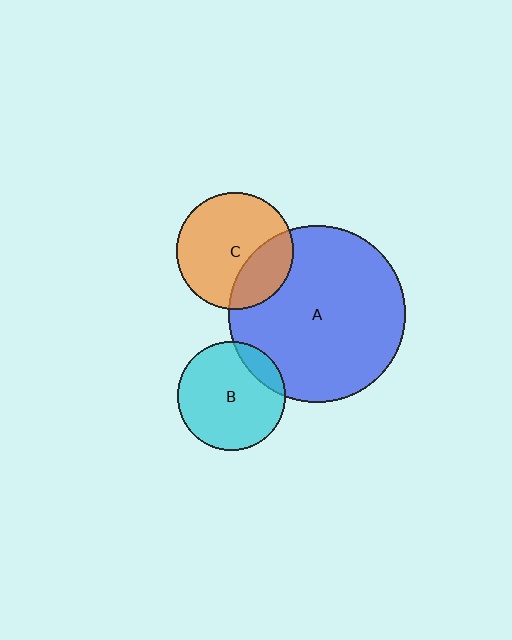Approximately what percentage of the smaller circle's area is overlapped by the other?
Approximately 15%.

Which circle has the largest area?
Circle A (blue).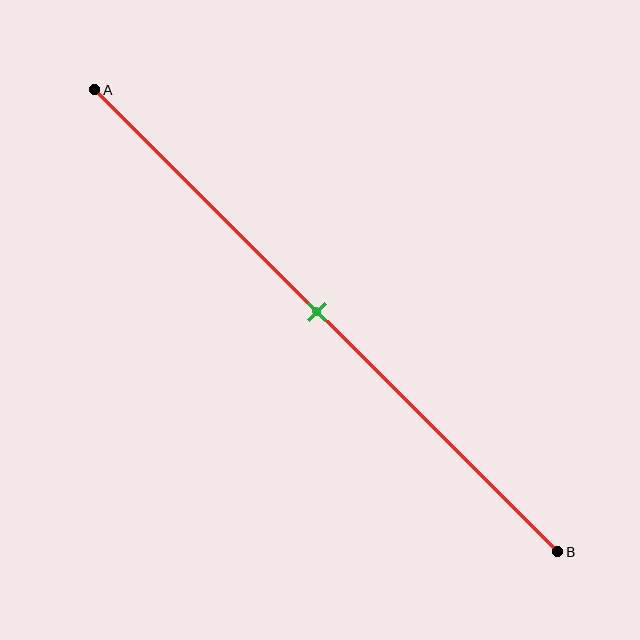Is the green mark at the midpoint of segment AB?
Yes, the mark is approximately at the midpoint.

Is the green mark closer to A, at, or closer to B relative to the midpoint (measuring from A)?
The green mark is approximately at the midpoint of segment AB.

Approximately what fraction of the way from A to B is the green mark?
The green mark is approximately 50% of the way from A to B.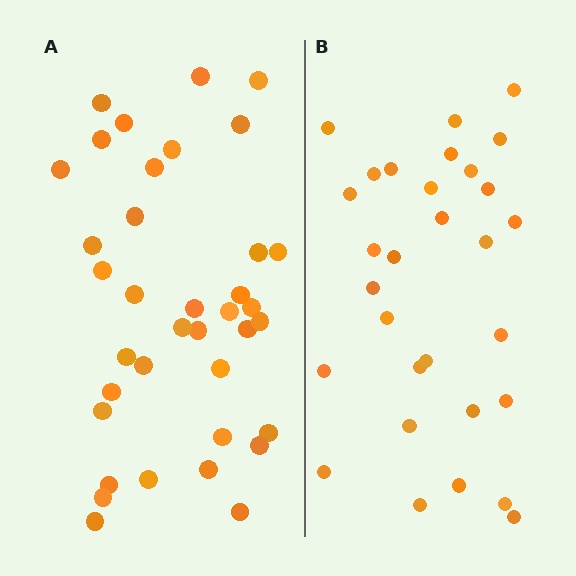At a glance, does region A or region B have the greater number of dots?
Region A (the left region) has more dots.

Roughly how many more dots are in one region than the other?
Region A has roughly 8 or so more dots than region B.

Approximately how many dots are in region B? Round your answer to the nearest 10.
About 30 dots.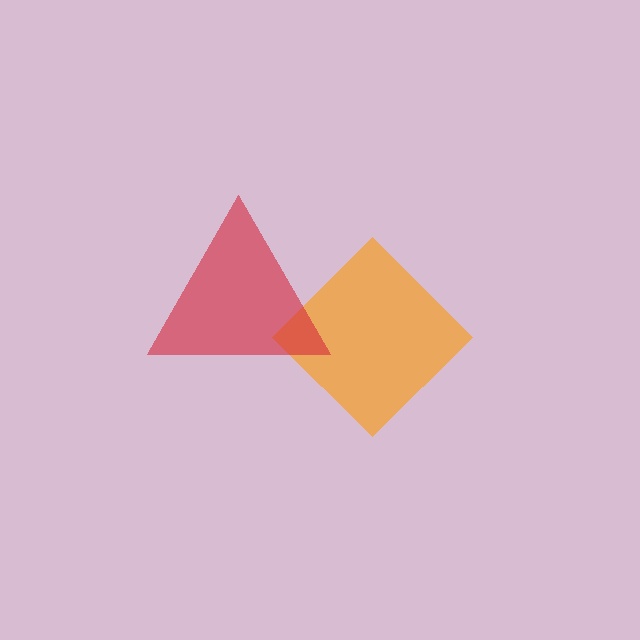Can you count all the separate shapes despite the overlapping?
Yes, there are 2 separate shapes.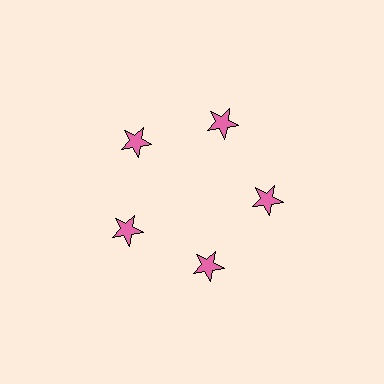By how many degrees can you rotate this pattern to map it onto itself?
The pattern maps onto itself every 72 degrees of rotation.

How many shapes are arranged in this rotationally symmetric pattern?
There are 5 shapes, arranged in 5 groups of 1.